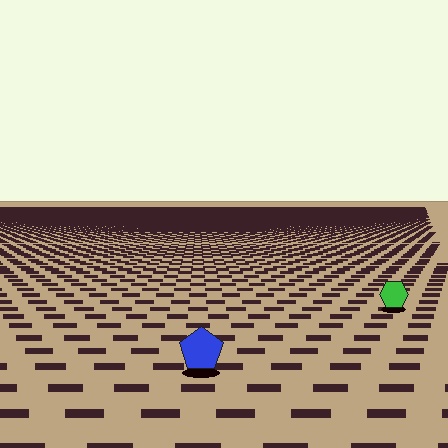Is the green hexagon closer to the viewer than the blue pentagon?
No. The blue pentagon is closer — you can tell from the texture gradient: the ground texture is coarser near it.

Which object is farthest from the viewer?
The green hexagon is farthest from the viewer. It appears smaller and the ground texture around it is denser.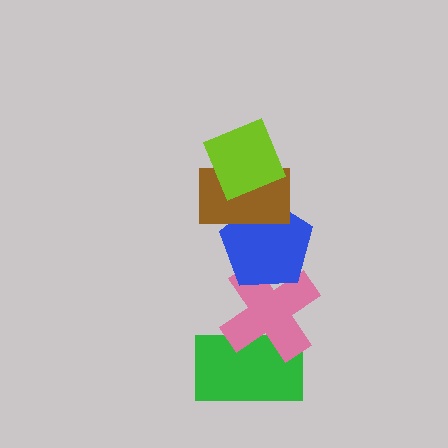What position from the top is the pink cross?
The pink cross is 4th from the top.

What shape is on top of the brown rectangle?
The lime diamond is on top of the brown rectangle.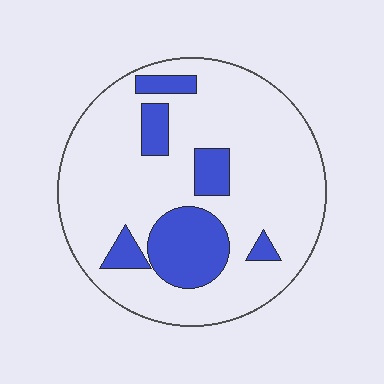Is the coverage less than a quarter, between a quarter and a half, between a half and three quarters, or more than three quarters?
Less than a quarter.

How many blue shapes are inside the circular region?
6.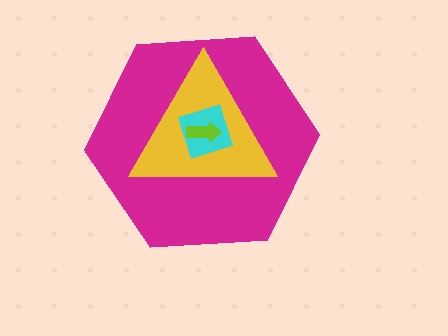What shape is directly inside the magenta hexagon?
The yellow triangle.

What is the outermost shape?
The magenta hexagon.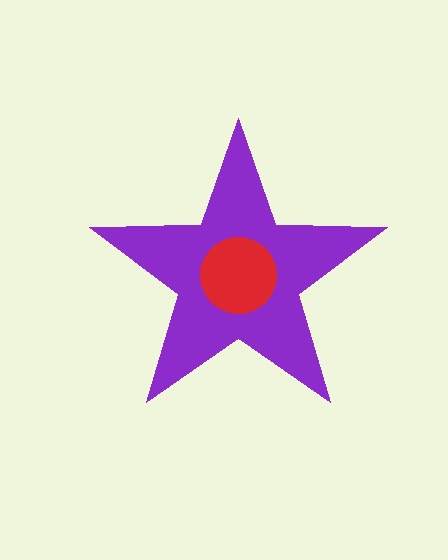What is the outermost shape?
The purple star.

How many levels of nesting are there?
2.